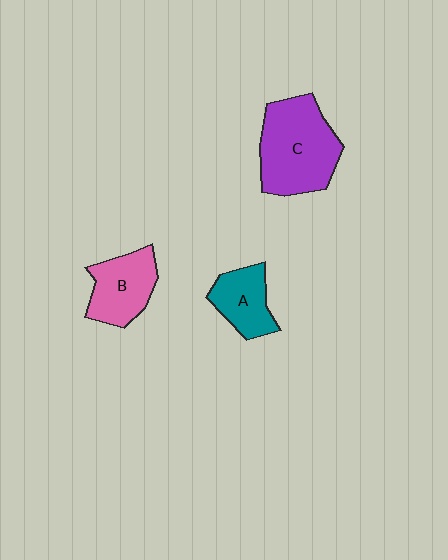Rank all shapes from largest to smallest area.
From largest to smallest: C (purple), B (pink), A (teal).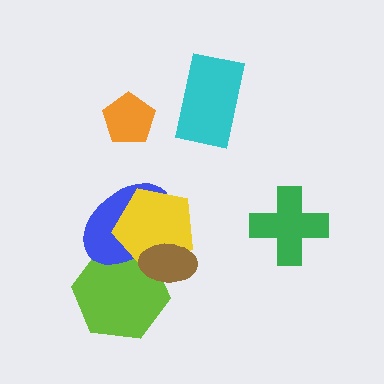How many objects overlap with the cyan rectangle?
0 objects overlap with the cyan rectangle.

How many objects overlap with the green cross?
0 objects overlap with the green cross.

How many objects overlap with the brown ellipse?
3 objects overlap with the brown ellipse.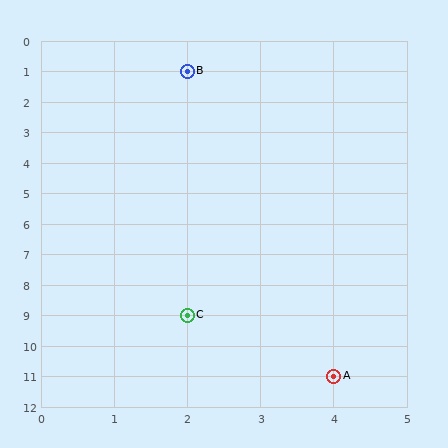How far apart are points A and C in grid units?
Points A and C are 2 columns and 2 rows apart (about 2.8 grid units diagonally).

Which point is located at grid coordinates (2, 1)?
Point B is at (2, 1).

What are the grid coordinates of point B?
Point B is at grid coordinates (2, 1).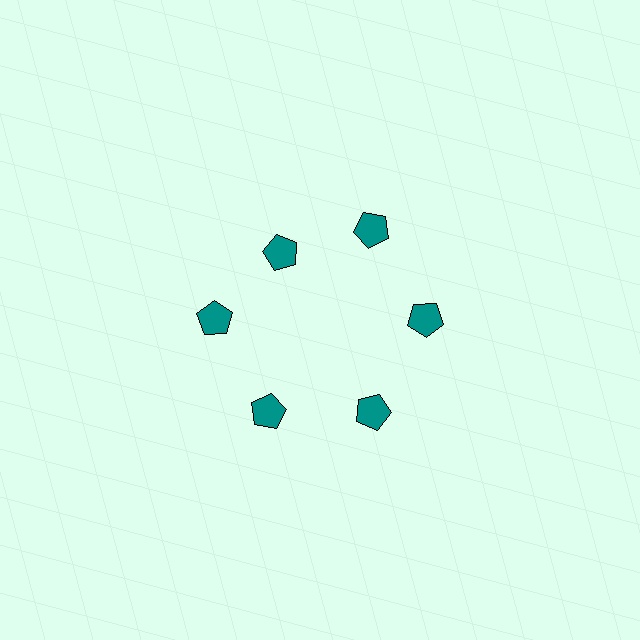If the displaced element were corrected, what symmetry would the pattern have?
It would have 6-fold rotational symmetry — the pattern would map onto itself every 60 degrees.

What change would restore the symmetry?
The symmetry would be restored by moving it outward, back onto the ring so that all 6 pentagons sit at equal angles and equal distance from the center.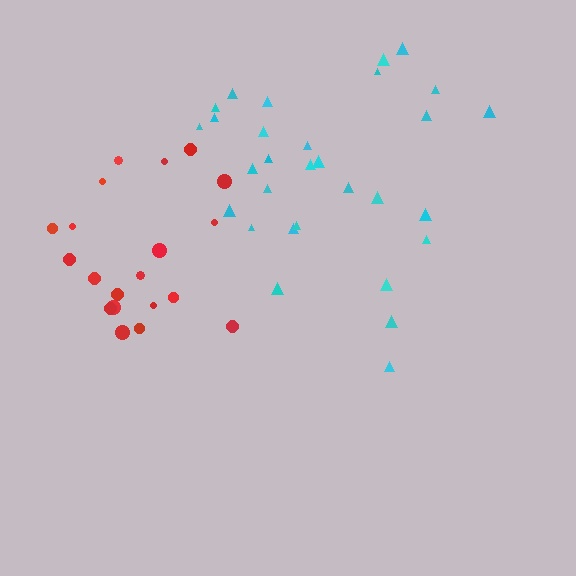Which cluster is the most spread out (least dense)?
Red.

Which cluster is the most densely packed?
Cyan.